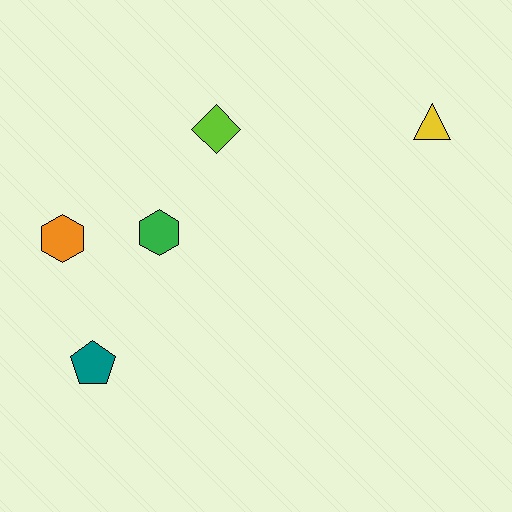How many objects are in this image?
There are 5 objects.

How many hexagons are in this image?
There are 2 hexagons.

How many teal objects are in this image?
There is 1 teal object.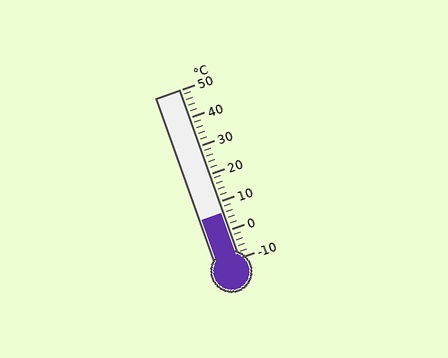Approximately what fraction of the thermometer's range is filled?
The thermometer is filled to approximately 25% of its range.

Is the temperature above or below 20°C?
The temperature is below 20°C.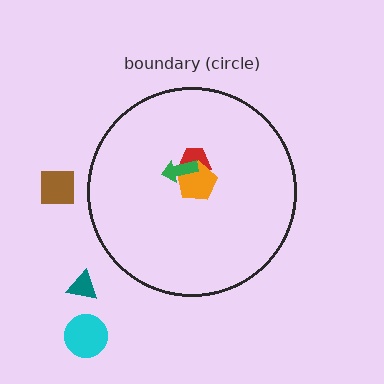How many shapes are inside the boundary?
3 inside, 3 outside.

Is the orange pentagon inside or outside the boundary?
Inside.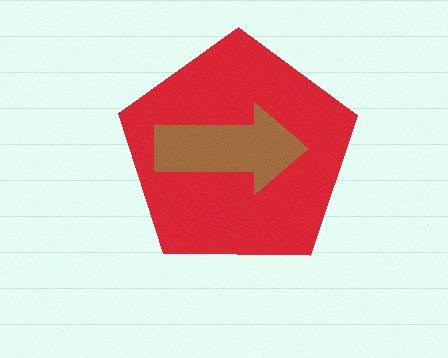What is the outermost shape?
The red pentagon.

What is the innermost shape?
The brown arrow.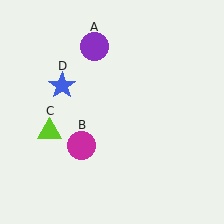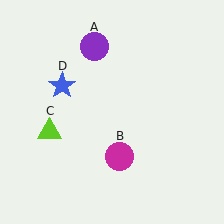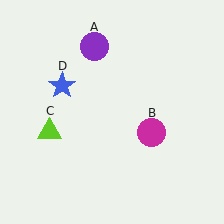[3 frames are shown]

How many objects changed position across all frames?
1 object changed position: magenta circle (object B).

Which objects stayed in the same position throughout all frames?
Purple circle (object A) and lime triangle (object C) and blue star (object D) remained stationary.